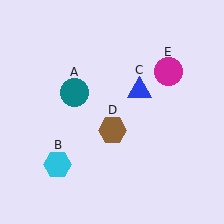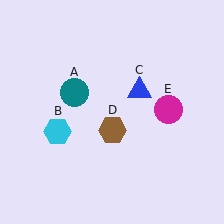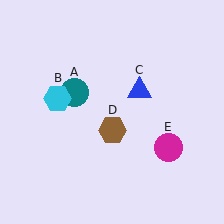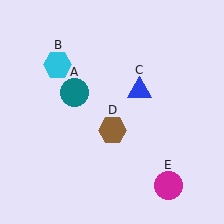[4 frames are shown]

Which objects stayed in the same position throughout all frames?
Teal circle (object A) and blue triangle (object C) and brown hexagon (object D) remained stationary.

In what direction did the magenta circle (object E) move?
The magenta circle (object E) moved down.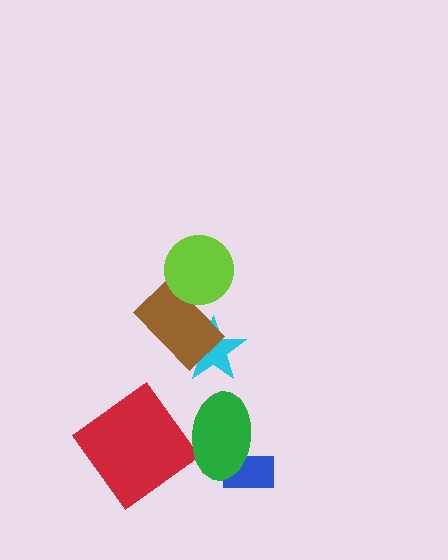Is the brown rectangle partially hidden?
Yes, it is partially covered by another shape.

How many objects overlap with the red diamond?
0 objects overlap with the red diamond.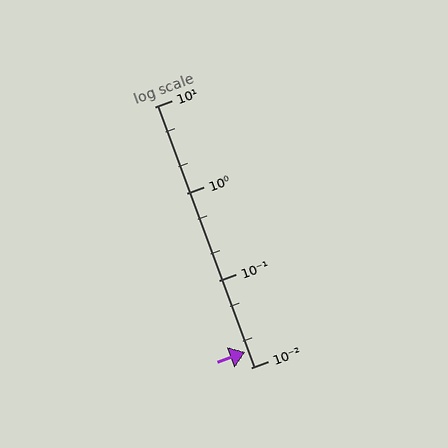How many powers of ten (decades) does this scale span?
The scale spans 3 decades, from 0.01 to 10.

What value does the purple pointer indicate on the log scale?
The pointer indicates approximately 0.015.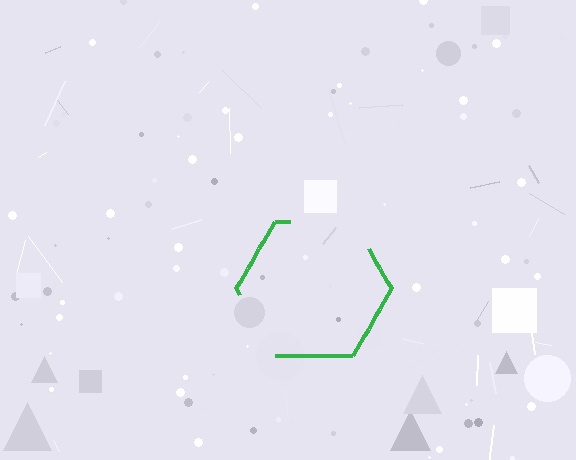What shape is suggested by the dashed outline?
The dashed outline suggests a hexagon.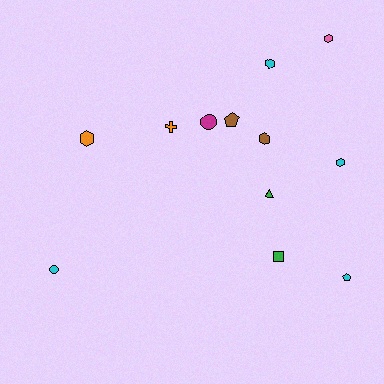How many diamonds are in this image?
There are no diamonds.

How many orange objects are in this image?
There are 2 orange objects.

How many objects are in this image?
There are 12 objects.